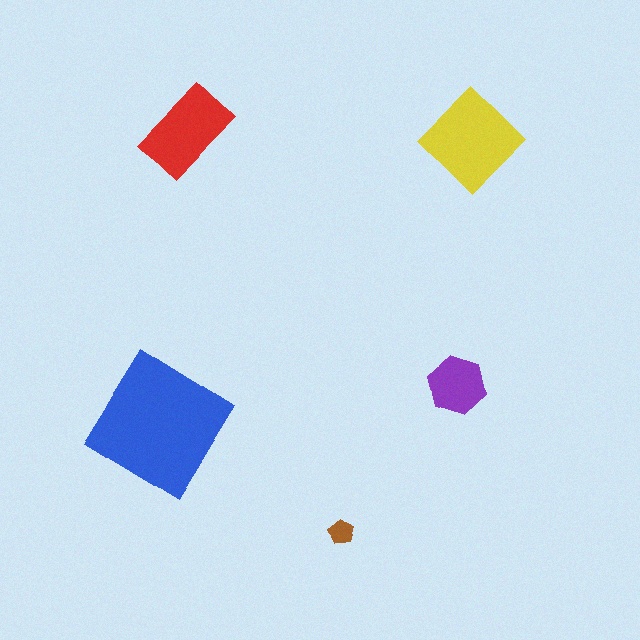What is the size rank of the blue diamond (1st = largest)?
1st.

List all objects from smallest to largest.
The brown pentagon, the purple hexagon, the red rectangle, the yellow diamond, the blue diamond.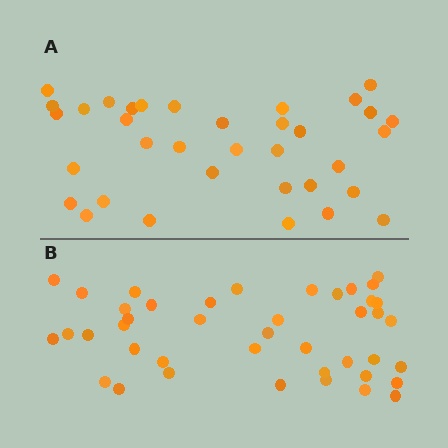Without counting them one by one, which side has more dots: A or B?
Region B (the bottom region) has more dots.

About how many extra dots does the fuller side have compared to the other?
Region B has roughly 8 or so more dots than region A.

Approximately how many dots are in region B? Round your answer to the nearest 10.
About 40 dots. (The exact count is 42, which rounds to 40.)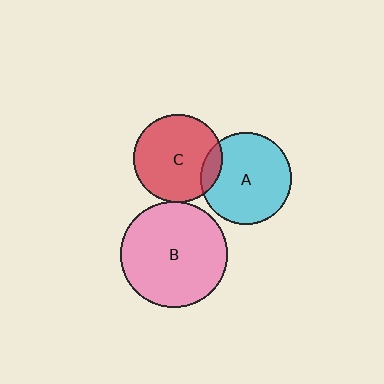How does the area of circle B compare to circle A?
Approximately 1.3 times.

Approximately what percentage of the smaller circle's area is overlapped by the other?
Approximately 5%.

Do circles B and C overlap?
Yes.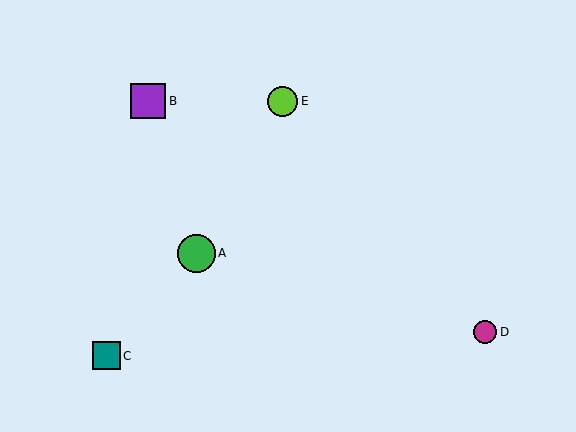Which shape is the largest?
The green circle (labeled A) is the largest.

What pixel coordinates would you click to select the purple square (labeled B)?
Click at (148, 101) to select the purple square B.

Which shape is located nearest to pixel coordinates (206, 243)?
The green circle (labeled A) at (196, 253) is nearest to that location.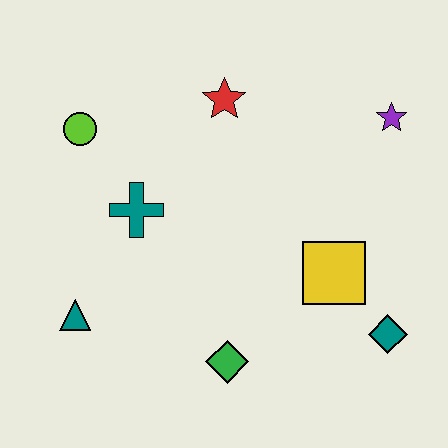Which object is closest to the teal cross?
The lime circle is closest to the teal cross.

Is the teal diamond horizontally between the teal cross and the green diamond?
No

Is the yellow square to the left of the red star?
No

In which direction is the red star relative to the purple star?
The red star is to the left of the purple star.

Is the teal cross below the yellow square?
No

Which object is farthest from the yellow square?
The lime circle is farthest from the yellow square.